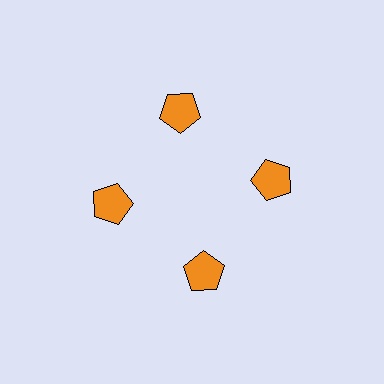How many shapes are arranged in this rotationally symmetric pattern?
There are 4 shapes, arranged in 4 groups of 1.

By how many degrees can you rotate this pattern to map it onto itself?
The pattern maps onto itself every 90 degrees of rotation.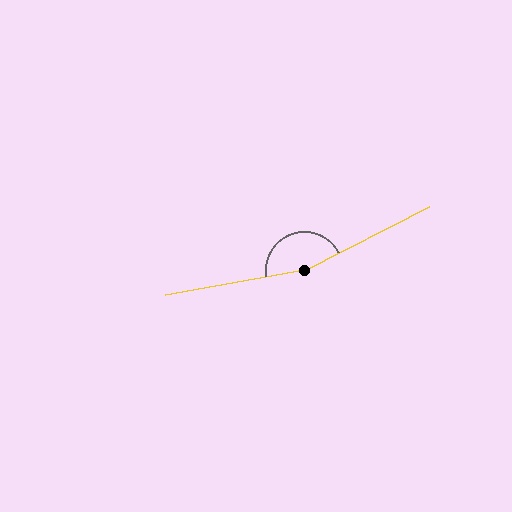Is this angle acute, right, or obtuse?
It is obtuse.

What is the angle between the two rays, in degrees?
Approximately 163 degrees.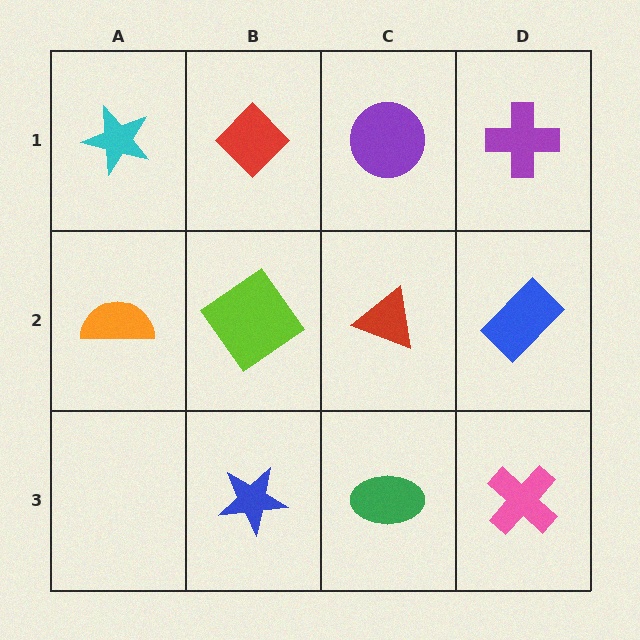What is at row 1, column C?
A purple circle.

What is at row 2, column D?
A blue rectangle.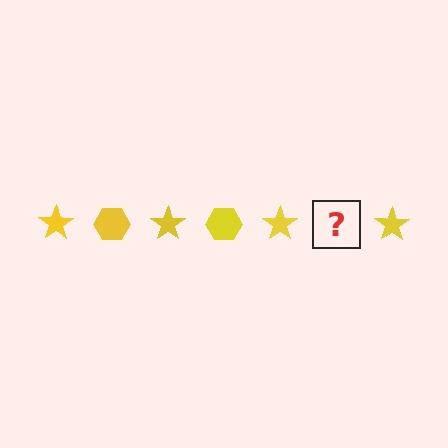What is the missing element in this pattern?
The missing element is a yellow hexagon.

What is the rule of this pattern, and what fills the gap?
The rule is that the pattern cycles through star, hexagon shapes in yellow. The gap should be filled with a yellow hexagon.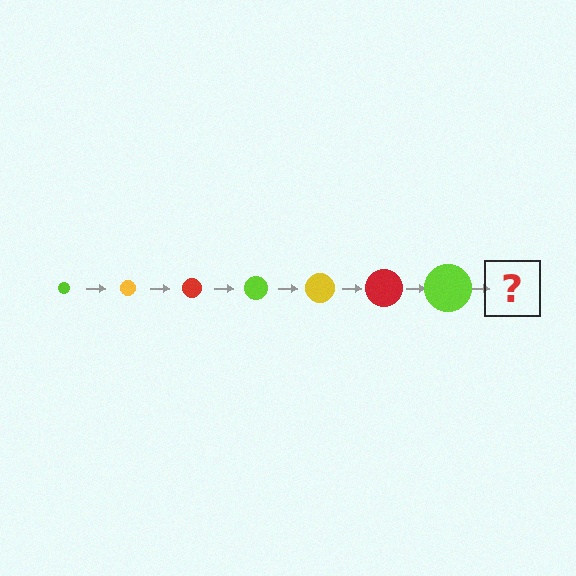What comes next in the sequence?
The next element should be a yellow circle, larger than the previous one.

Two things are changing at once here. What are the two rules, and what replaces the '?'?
The two rules are that the circle grows larger each step and the color cycles through lime, yellow, and red. The '?' should be a yellow circle, larger than the previous one.